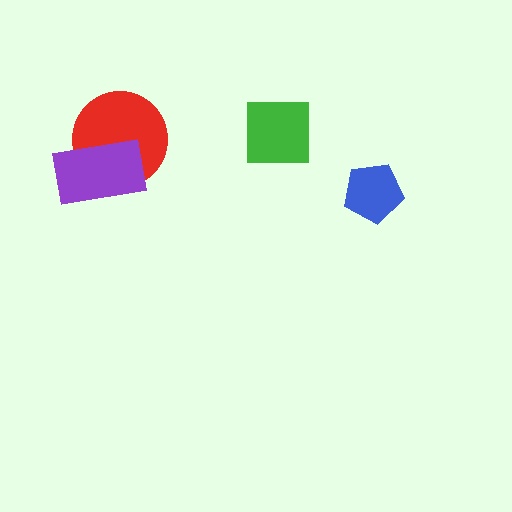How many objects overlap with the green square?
0 objects overlap with the green square.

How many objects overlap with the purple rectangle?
1 object overlaps with the purple rectangle.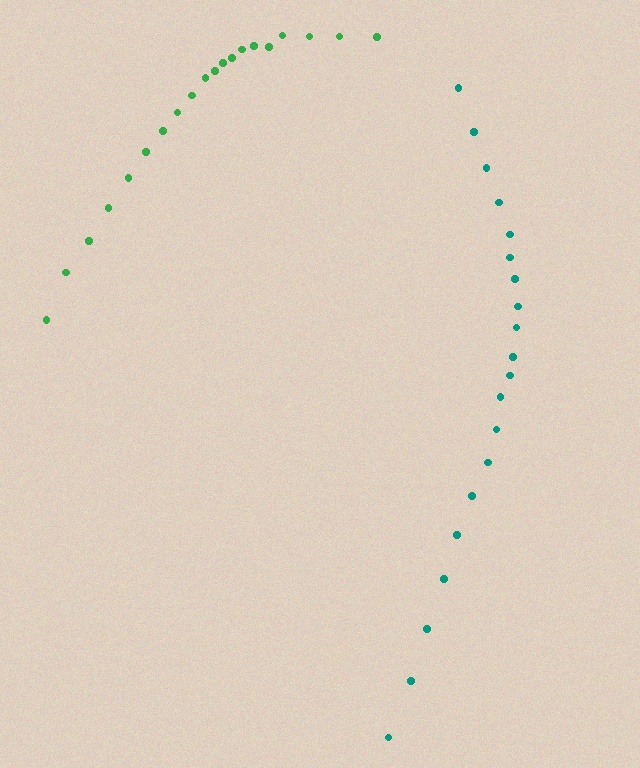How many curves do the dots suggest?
There are 2 distinct paths.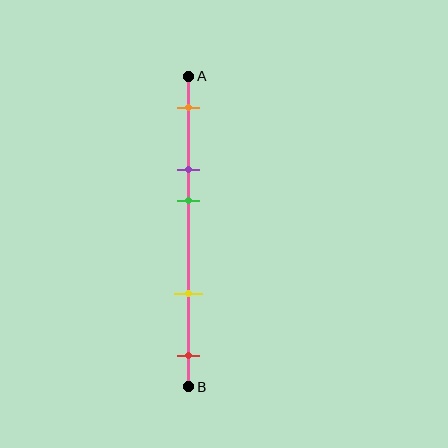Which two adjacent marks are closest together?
The purple and green marks are the closest adjacent pair.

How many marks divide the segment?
There are 5 marks dividing the segment.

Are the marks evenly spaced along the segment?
No, the marks are not evenly spaced.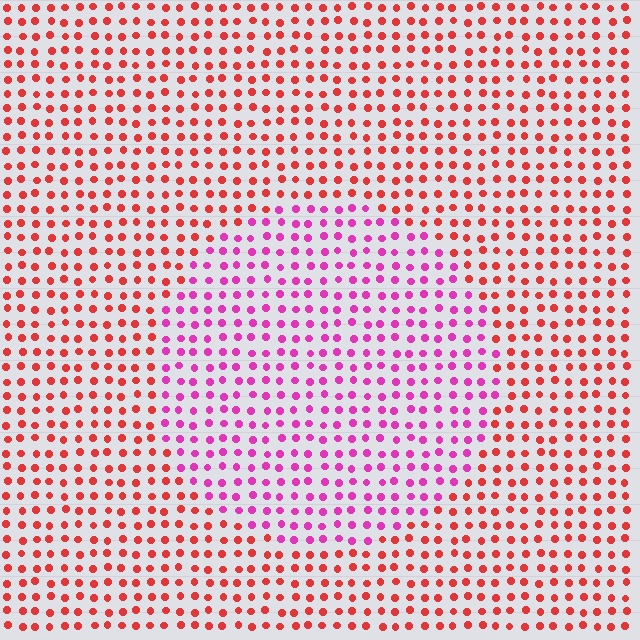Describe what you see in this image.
The image is filled with small red elements in a uniform arrangement. A circle-shaped region is visible where the elements are tinted to a slightly different hue, forming a subtle color boundary.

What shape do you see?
I see a circle.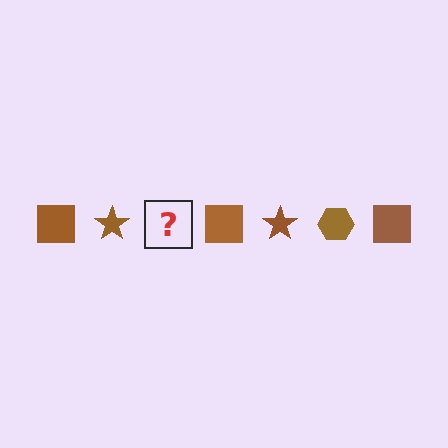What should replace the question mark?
The question mark should be replaced with a brown hexagon.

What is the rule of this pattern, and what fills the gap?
The rule is that the pattern cycles through square, star, hexagon shapes in brown. The gap should be filled with a brown hexagon.